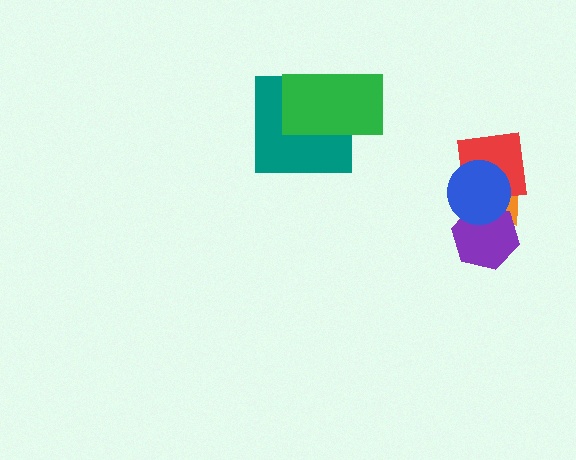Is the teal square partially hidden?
Yes, it is partially covered by another shape.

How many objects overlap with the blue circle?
3 objects overlap with the blue circle.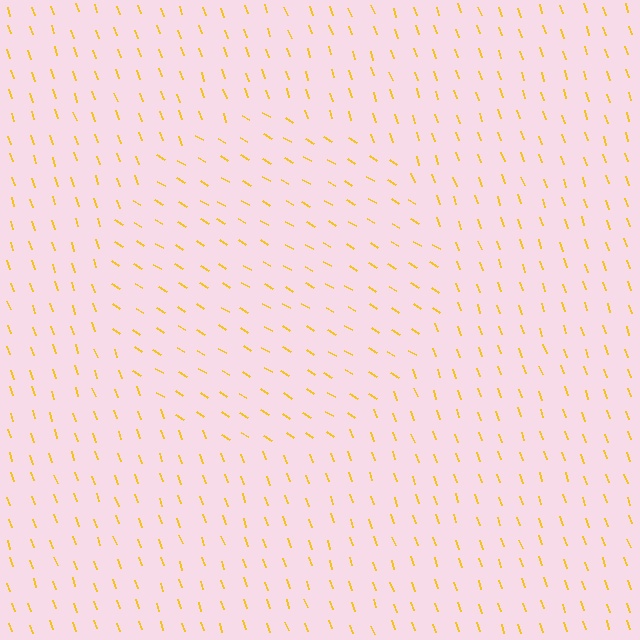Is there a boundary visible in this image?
Yes, there is a texture boundary formed by a change in line orientation.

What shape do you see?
I see a circle.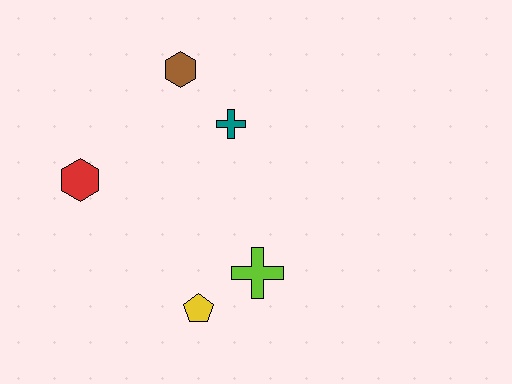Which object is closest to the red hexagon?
The brown hexagon is closest to the red hexagon.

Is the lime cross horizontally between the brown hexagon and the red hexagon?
No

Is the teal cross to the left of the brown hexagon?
No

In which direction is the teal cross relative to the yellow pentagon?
The teal cross is above the yellow pentagon.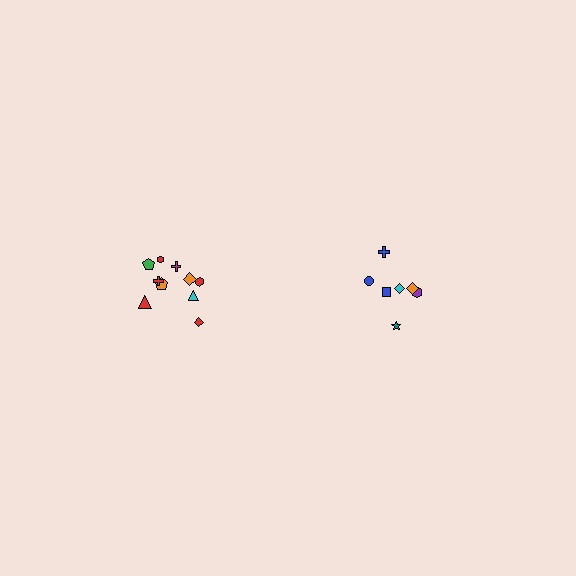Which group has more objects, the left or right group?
The left group.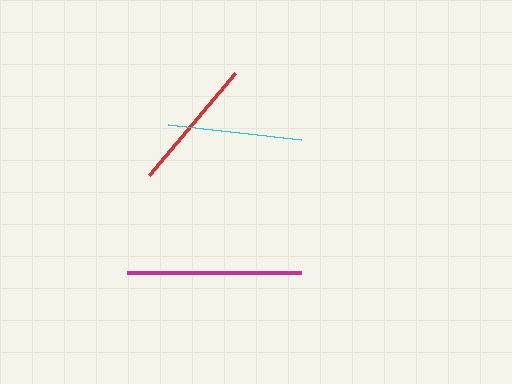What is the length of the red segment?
The red segment is approximately 133 pixels long.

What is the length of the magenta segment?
The magenta segment is approximately 174 pixels long.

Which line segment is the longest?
The magenta line is the longest at approximately 174 pixels.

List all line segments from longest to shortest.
From longest to shortest: magenta, cyan, red.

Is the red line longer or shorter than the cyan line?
The cyan line is longer than the red line.